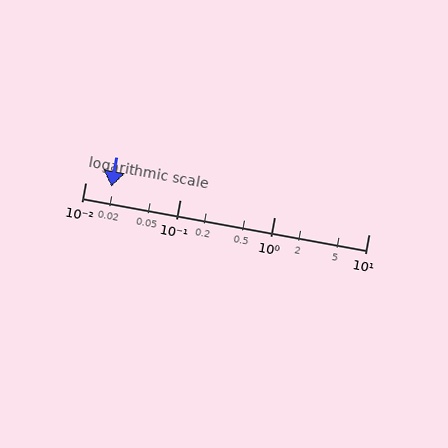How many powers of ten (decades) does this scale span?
The scale spans 3 decades, from 0.01 to 10.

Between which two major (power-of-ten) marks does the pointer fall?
The pointer is between 0.01 and 0.1.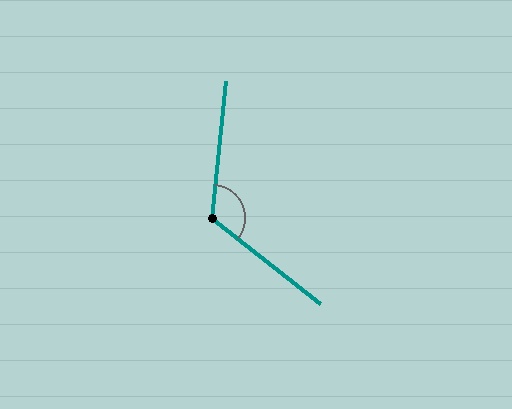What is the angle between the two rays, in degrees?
Approximately 123 degrees.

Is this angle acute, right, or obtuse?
It is obtuse.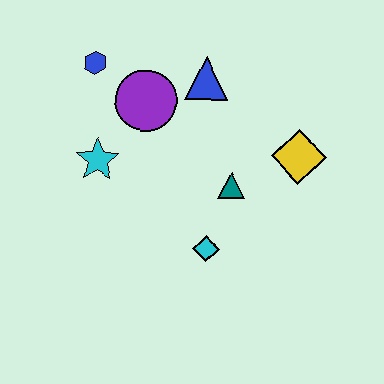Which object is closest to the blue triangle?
The purple circle is closest to the blue triangle.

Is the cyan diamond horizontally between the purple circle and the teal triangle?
Yes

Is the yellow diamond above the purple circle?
No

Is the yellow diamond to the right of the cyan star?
Yes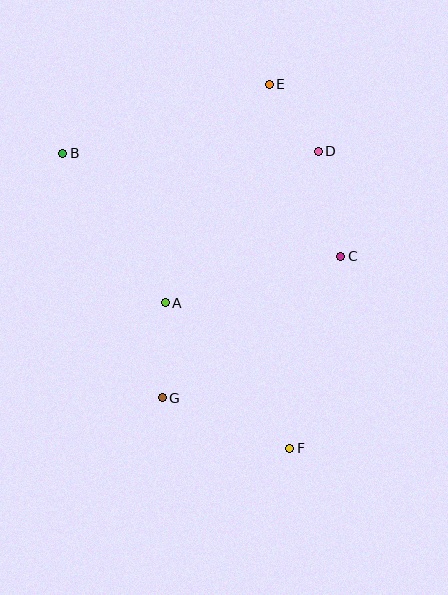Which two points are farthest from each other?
Points B and F are farthest from each other.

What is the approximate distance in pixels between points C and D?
The distance between C and D is approximately 108 pixels.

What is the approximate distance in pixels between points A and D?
The distance between A and D is approximately 215 pixels.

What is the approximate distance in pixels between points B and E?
The distance between B and E is approximately 218 pixels.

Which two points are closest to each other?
Points D and E are closest to each other.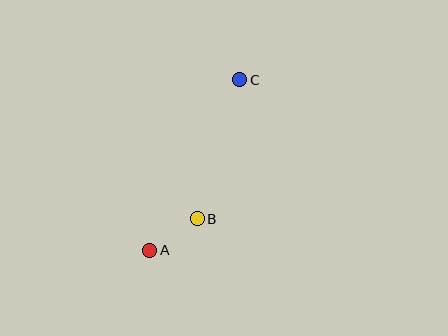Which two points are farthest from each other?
Points A and C are farthest from each other.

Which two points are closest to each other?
Points A and B are closest to each other.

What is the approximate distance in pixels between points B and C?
The distance between B and C is approximately 145 pixels.